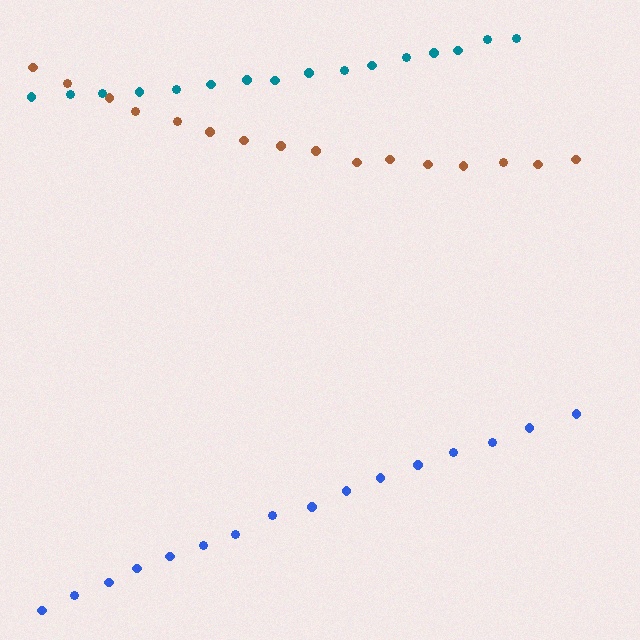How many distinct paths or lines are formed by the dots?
There are 3 distinct paths.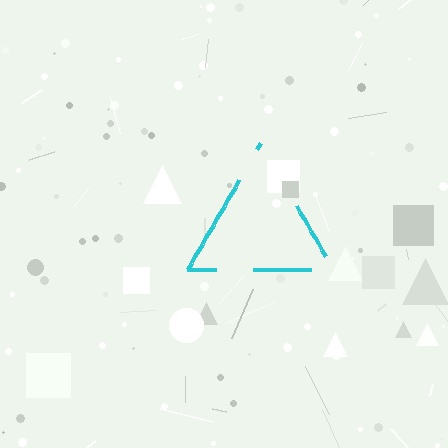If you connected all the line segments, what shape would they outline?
They would outline a triangle.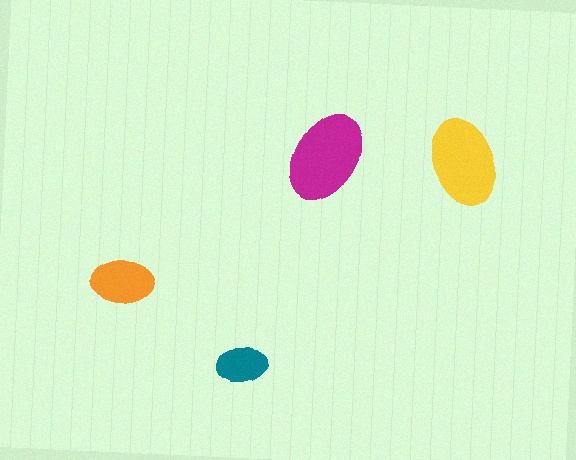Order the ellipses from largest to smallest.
the magenta one, the yellow one, the orange one, the teal one.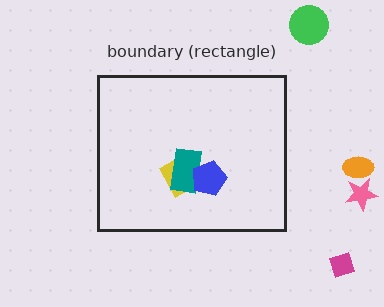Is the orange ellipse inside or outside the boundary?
Outside.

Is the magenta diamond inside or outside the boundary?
Outside.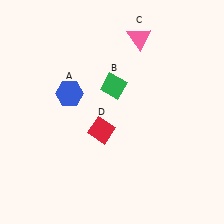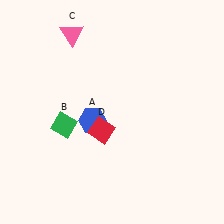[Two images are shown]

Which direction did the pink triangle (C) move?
The pink triangle (C) moved left.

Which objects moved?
The objects that moved are: the blue hexagon (A), the green diamond (B), the pink triangle (C).